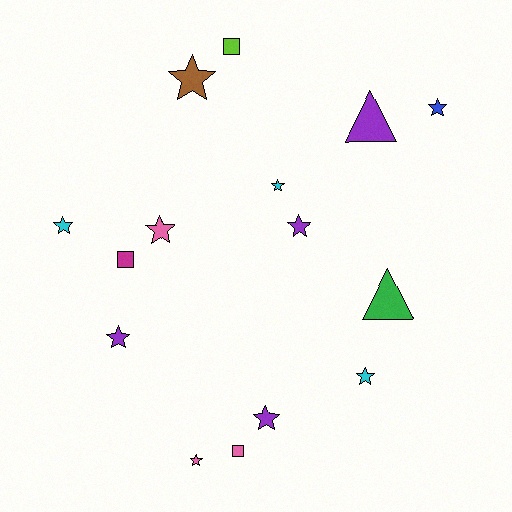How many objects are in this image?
There are 15 objects.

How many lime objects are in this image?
There is 1 lime object.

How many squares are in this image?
There are 3 squares.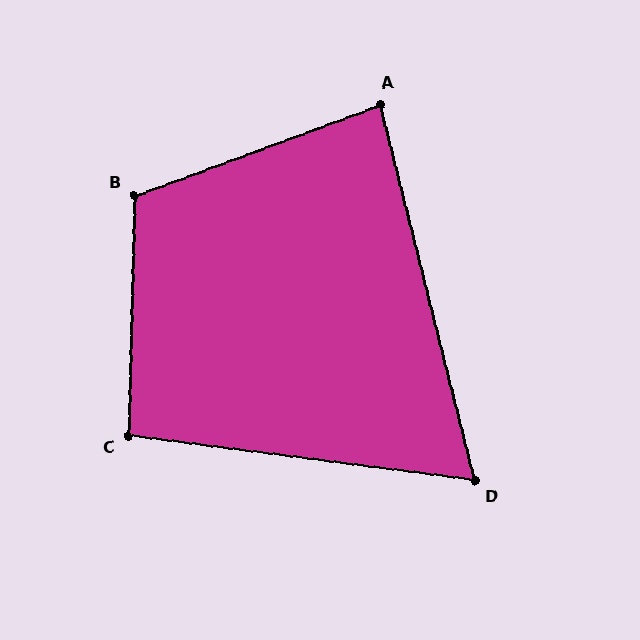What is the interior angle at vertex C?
Approximately 96 degrees (obtuse).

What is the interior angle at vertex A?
Approximately 84 degrees (acute).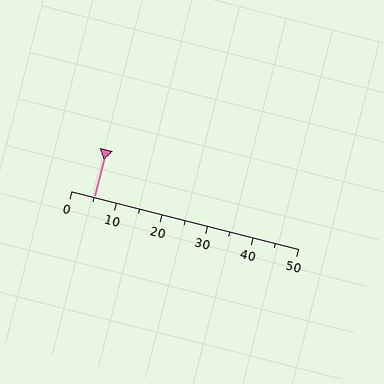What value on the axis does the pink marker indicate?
The marker indicates approximately 5.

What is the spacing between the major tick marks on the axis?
The major ticks are spaced 10 apart.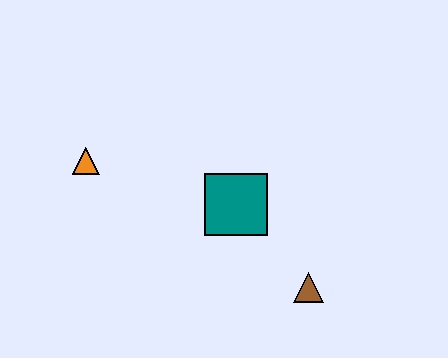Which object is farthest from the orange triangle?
The brown triangle is farthest from the orange triangle.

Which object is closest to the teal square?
The brown triangle is closest to the teal square.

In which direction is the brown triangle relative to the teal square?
The brown triangle is below the teal square.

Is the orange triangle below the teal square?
No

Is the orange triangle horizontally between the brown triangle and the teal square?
No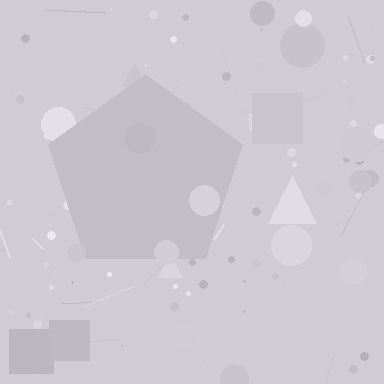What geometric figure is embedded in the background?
A pentagon is embedded in the background.